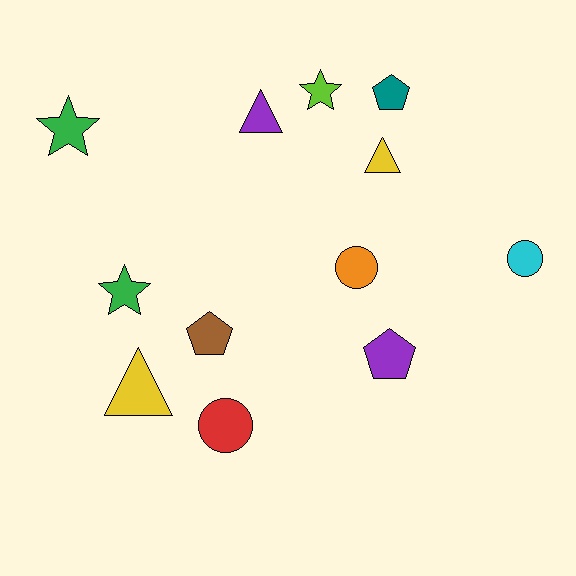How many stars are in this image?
There are 3 stars.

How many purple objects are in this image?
There are 2 purple objects.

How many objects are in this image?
There are 12 objects.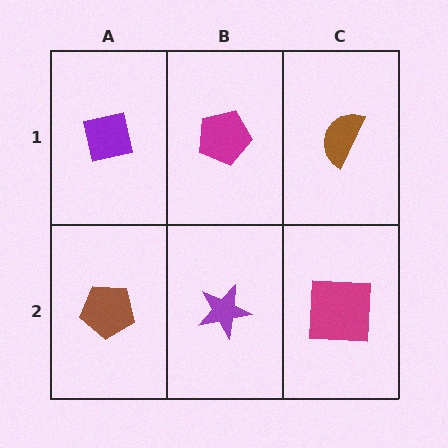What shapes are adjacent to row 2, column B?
A magenta pentagon (row 1, column B), a brown pentagon (row 2, column A), a magenta square (row 2, column C).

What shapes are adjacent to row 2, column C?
A brown semicircle (row 1, column C), a purple star (row 2, column B).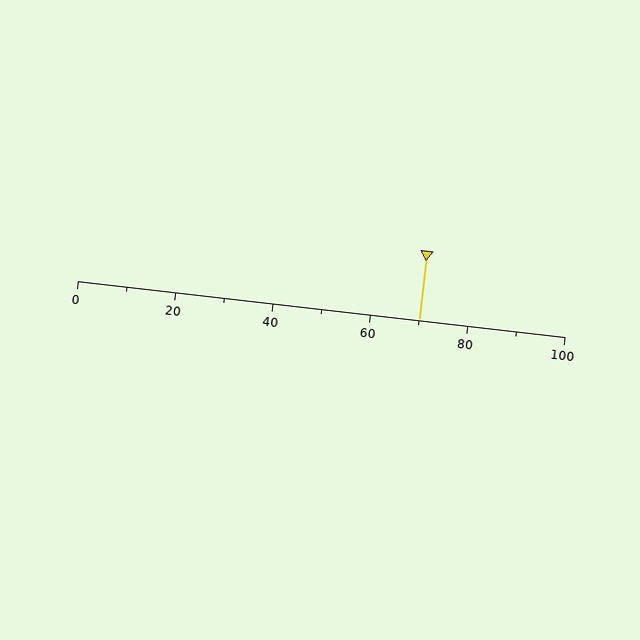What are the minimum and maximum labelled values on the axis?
The axis runs from 0 to 100.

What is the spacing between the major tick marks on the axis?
The major ticks are spaced 20 apart.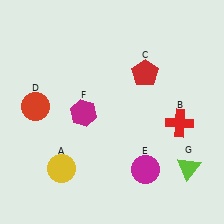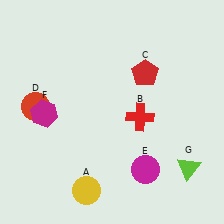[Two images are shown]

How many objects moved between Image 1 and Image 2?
3 objects moved between the two images.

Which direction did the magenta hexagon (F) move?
The magenta hexagon (F) moved left.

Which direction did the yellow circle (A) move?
The yellow circle (A) moved right.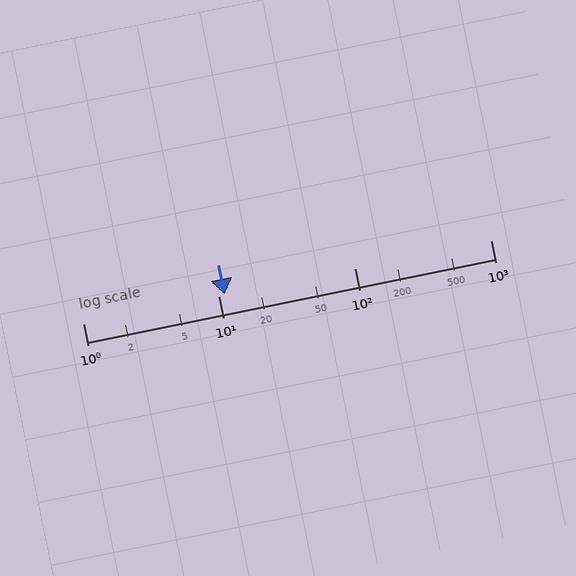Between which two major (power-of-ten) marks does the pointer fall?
The pointer is between 10 and 100.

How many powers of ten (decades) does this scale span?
The scale spans 3 decades, from 1 to 1000.